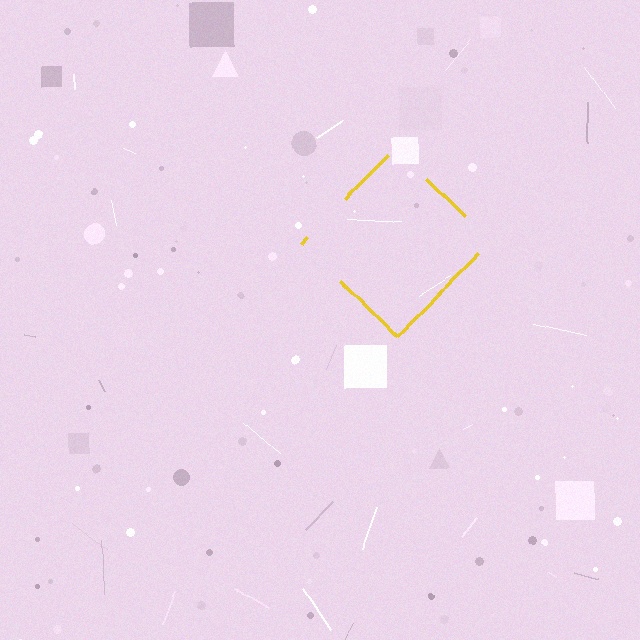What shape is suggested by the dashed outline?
The dashed outline suggests a diamond.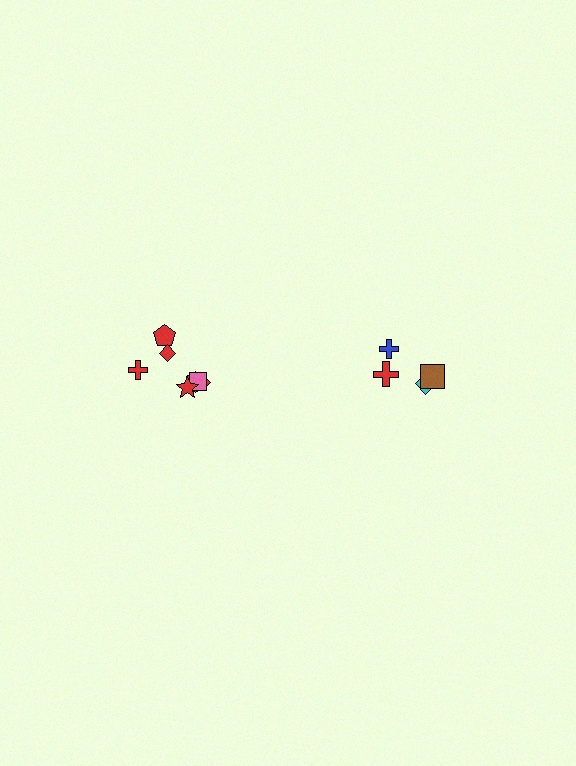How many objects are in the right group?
There are 4 objects.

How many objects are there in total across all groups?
There are 11 objects.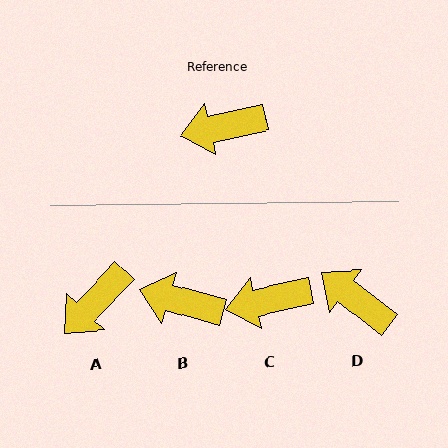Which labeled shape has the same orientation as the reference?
C.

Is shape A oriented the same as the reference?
No, it is off by about 33 degrees.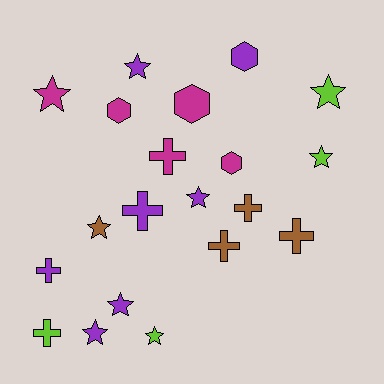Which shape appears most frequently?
Star, with 9 objects.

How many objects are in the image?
There are 20 objects.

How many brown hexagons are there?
There are no brown hexagons.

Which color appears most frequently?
Purple, with 7 objects.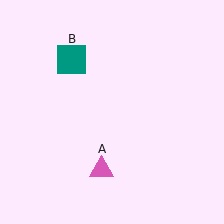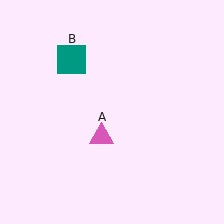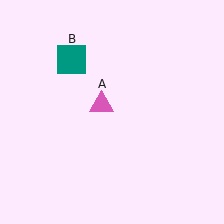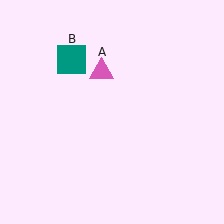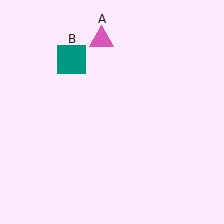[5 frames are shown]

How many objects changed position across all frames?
1 object changed position: pink triangle (object A).